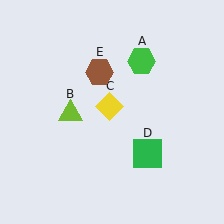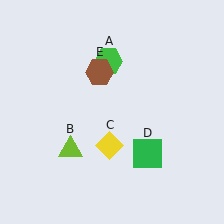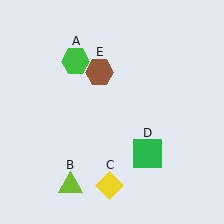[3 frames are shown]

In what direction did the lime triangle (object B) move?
The lime triangle (object B) moved down.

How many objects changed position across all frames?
3 objects changed position: green hexagon (object A), lime triangle (object B), yellow diamond (object C).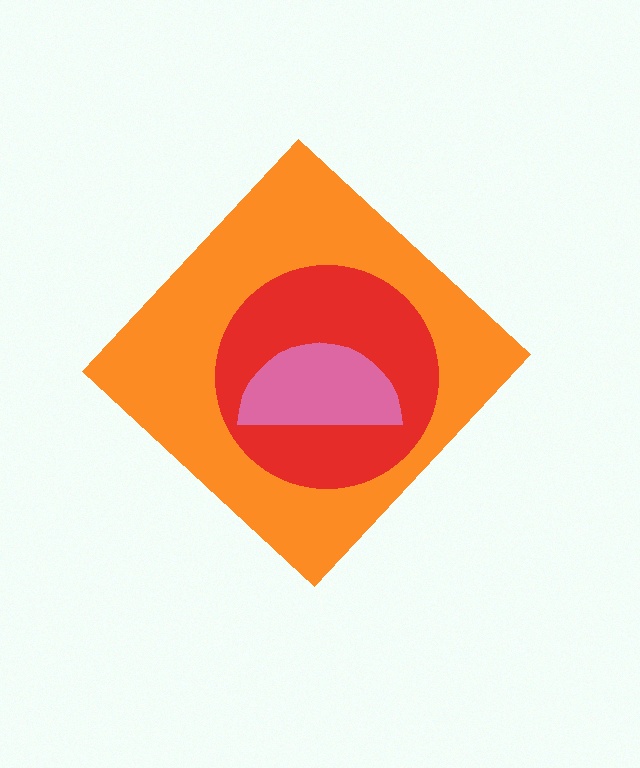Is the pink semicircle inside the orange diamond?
Yes.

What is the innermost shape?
The pink semicircle.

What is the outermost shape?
The orange diamond.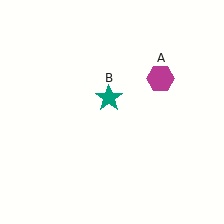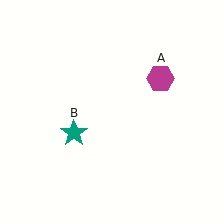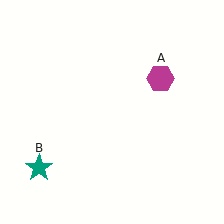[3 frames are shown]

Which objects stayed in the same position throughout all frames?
Magenta hexagon (object A) remained stationary.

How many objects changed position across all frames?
1 object changed position: teal star (object B).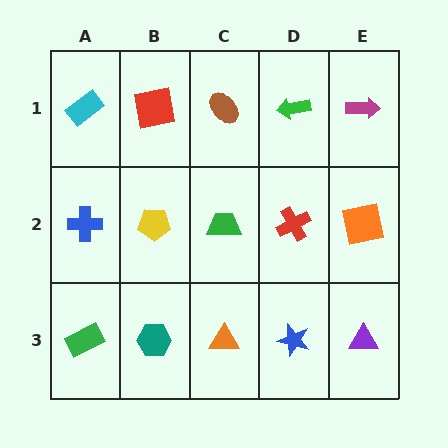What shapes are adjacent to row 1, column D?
A red cross (row 2, column D), a brown ellipse (row 1, column C), a magenta arrow (row 1, column E).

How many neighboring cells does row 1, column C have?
3.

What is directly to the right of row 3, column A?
A teal hexagon.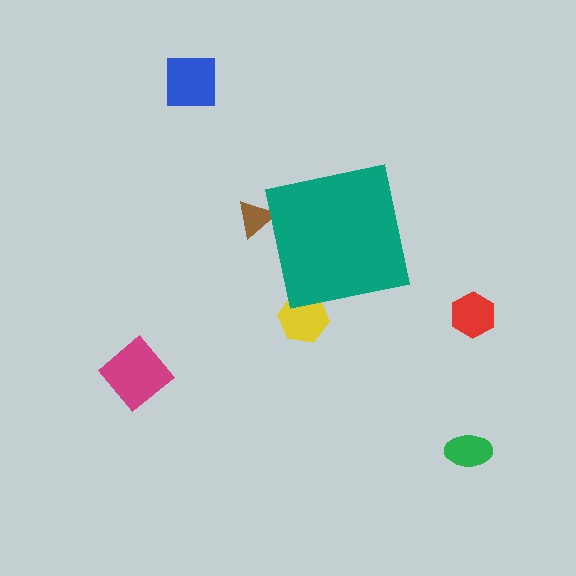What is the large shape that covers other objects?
A teal square.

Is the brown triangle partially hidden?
Yes, the brown triangle is partially hidden behind the teal square.